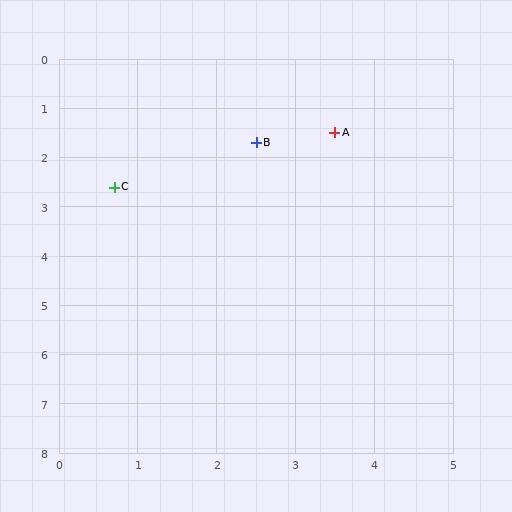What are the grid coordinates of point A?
Point A is at approximately (3.5, 1.5).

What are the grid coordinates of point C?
Point C is at approximately (0.7, 2.6).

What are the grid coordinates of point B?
Point B is at approximately (2.5, 1.7).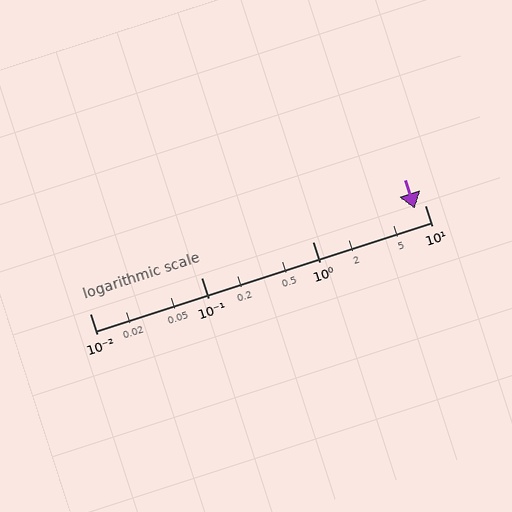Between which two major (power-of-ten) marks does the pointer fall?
The pointer is between 1 and 10.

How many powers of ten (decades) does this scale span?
The scale spans 3 decades, from 0.01 to 10.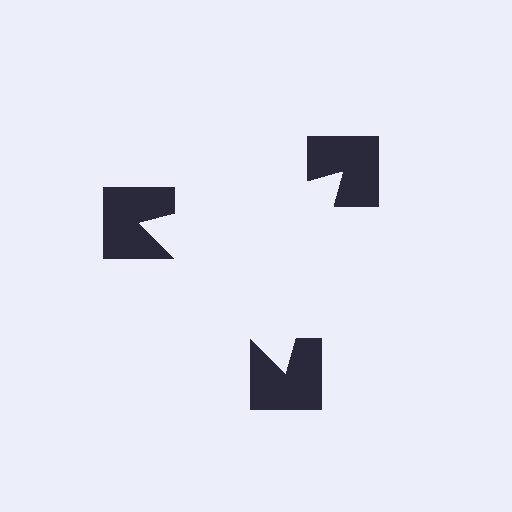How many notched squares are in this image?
There are 3 — one at each vertex of the illusory triangle.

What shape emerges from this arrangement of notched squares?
An illusory triangle — its edges are inferred from the aligned wedge cuts in the notched squares, not physically drawn.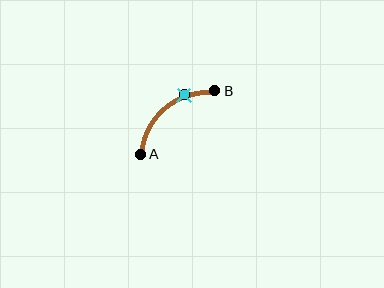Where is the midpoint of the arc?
The arc midpoint is the point on the curve farthest from the straight line joining A and B. It sits above and to the left of that line.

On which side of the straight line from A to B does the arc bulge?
The arc bulges above and to the left of the straight line connecting A and B.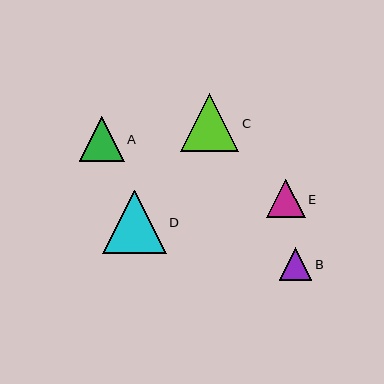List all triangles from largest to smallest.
From largest to smallest: D, C, A, E, B.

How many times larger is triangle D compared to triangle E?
Triangle D is approximately 1.6 times the size of triangle E.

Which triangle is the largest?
Triangle D is the largest with a size of approximately 63 pixels.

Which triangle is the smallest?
Triangle B is the smallest with a size of approximately 33 pixels.